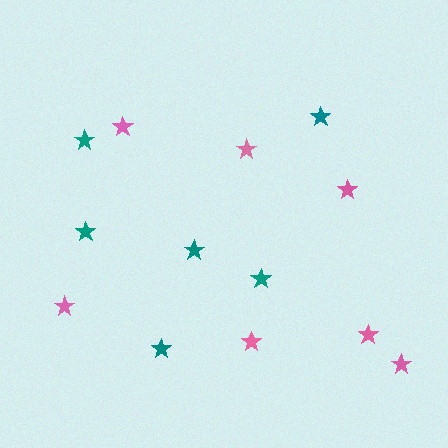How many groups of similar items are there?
There are 2 groups: one group of teal stars (6) and one group of pink stars (7).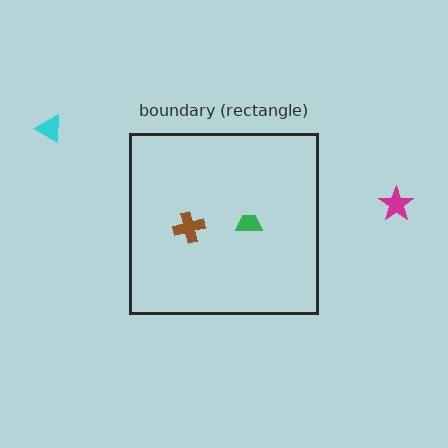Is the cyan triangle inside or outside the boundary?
Outside.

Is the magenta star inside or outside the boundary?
Outside.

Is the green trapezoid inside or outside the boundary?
Inside.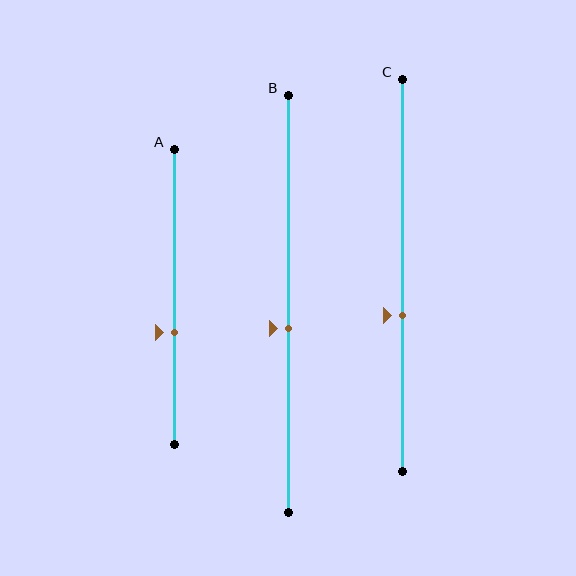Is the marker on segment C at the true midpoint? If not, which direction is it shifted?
No, the marker on segment C is shifted downward by about 10% of the segment length.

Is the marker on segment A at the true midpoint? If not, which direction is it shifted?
No, the marker on segment A is shifted downward by about 12% of the segment length.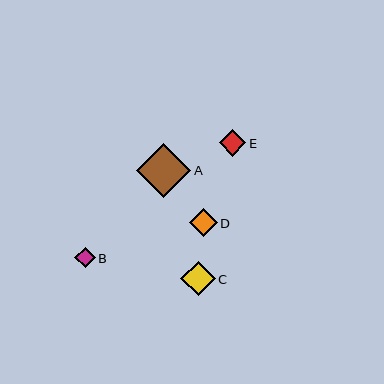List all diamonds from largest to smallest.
From largest to smallest: A, C, D, E, B.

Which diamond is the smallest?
Diamond B is the smallest with a size of approximately 20 pixels.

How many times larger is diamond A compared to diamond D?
Diamond A is approximately 2.0 times the size of diamond D.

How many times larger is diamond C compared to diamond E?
Diamond C is approximately 1.3 times the size of diamond E.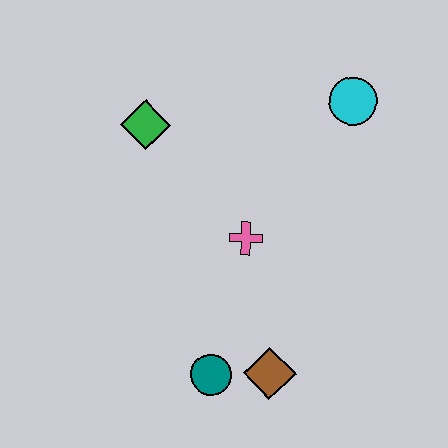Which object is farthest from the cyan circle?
The teal circle is farthest from the cyan circle.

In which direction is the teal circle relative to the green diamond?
The teal circle is below the green diamond.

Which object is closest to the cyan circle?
The pink cross is closest to the cyan circle.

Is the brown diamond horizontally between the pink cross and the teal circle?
No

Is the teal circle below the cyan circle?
Yes